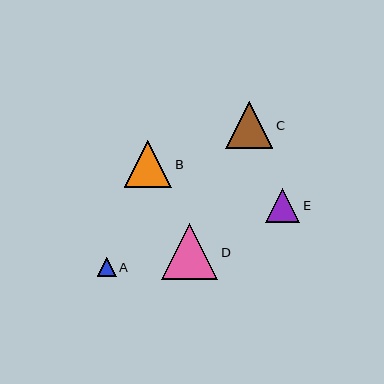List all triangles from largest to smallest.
From largest to smallest: D, C, B, E, A.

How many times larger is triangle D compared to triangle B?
Triangle D is approximately 1.2 times the size of triangle B.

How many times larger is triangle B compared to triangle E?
Triangle B is approximately 1.4 times the size of triangle E.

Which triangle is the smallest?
Triangle A is the smallest with a size of approximately 19 pixels.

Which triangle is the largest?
Triangle D is the largest with a size of approximately 56 pixels.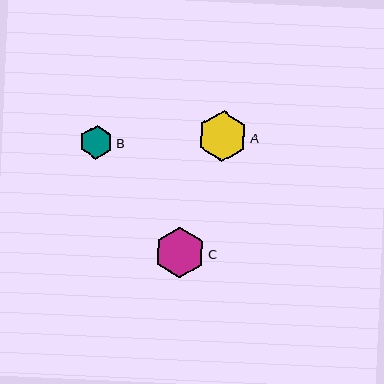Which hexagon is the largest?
Hexagon A is the largest with a size of approximately 51 pixels.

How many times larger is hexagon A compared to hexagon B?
Hexagon A is approximately 1.5 times the size of hexagon B.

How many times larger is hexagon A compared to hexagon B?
Hexagon A is approximately 1.5 times the size of hexagon B.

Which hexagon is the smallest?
Hexagon B is the smallest with a size of approximately 33 pixels.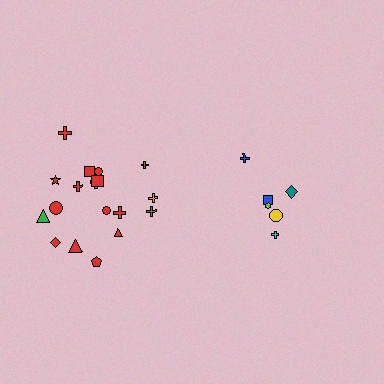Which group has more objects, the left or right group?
The left group.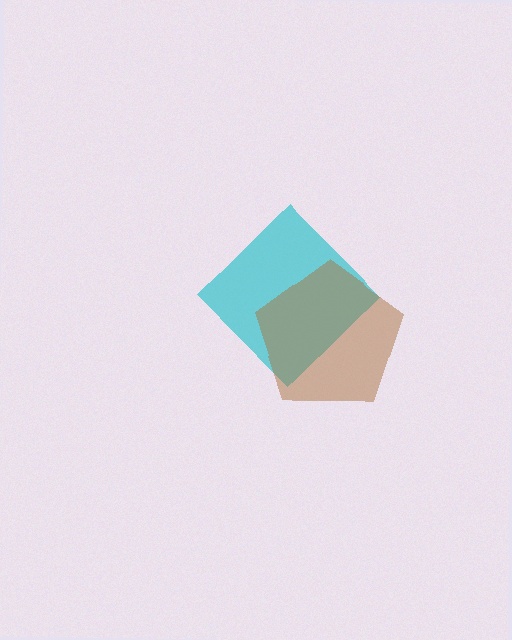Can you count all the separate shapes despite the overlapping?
Yes, there are 2 separate shapes.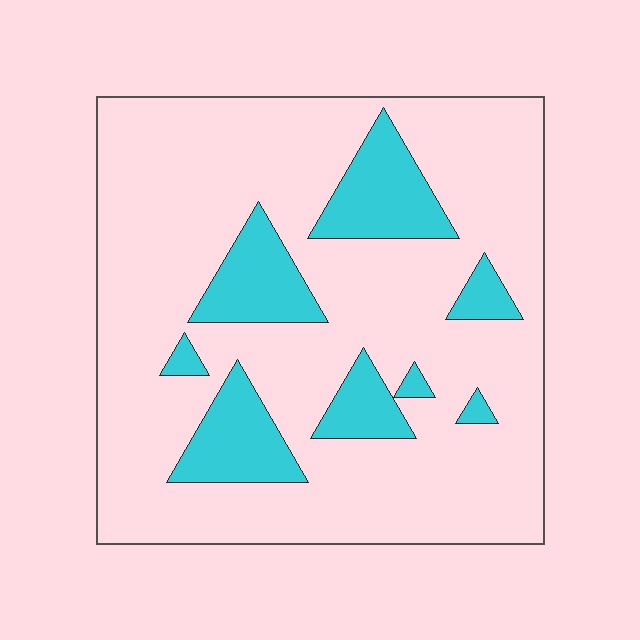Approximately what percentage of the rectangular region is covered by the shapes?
Approximately 20%.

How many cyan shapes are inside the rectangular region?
8.